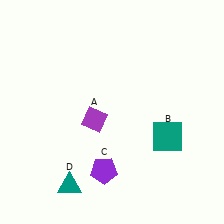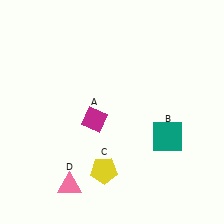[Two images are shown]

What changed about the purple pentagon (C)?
In Image 1, C is purple. In Image 2, it changed to yellow.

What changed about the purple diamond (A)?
In Image 1, A is purple. In Image 2, it changed to magenta.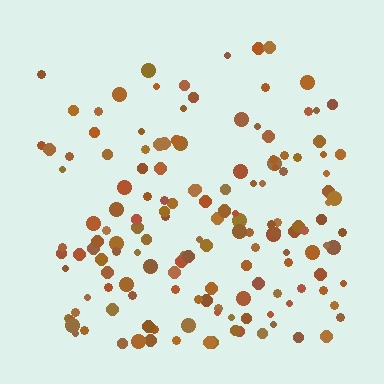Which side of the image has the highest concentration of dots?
The bottom.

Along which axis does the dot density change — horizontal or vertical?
Vertical.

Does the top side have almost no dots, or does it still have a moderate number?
Still a moderate number, just noticeably fewer than the bottom.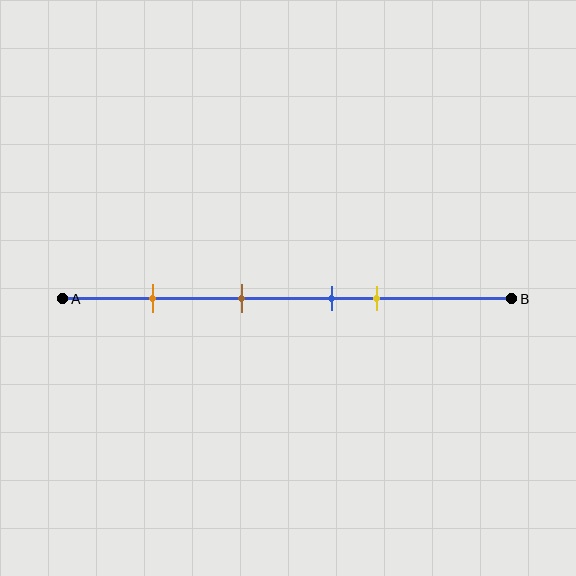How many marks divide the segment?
There are 4 marks dividing the segment.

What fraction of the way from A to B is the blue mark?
The blue mark is approximately 60% (0.6) of the way from A to B.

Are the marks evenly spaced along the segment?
No, the marks are not evenly spaced.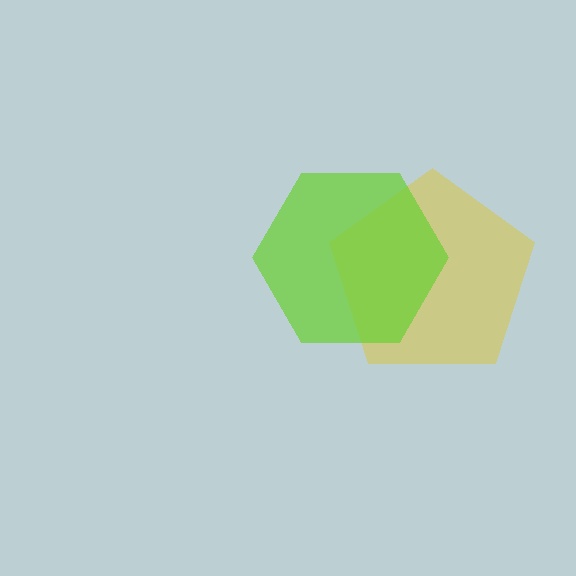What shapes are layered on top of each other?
The layered shapes are: a yellow pentagon, a lime hexagon.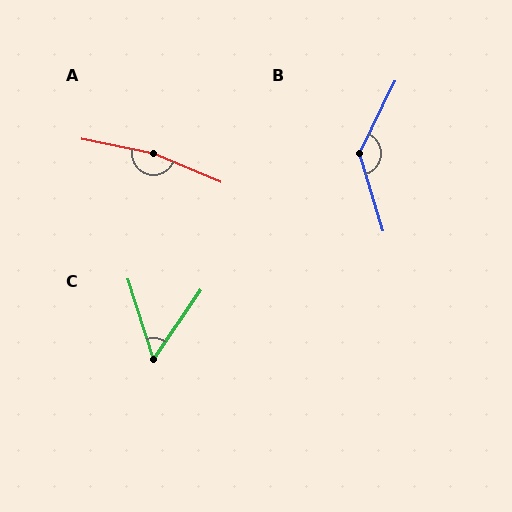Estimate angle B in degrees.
Approximately 137 degrees.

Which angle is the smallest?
C, at approximately 51 degrees.